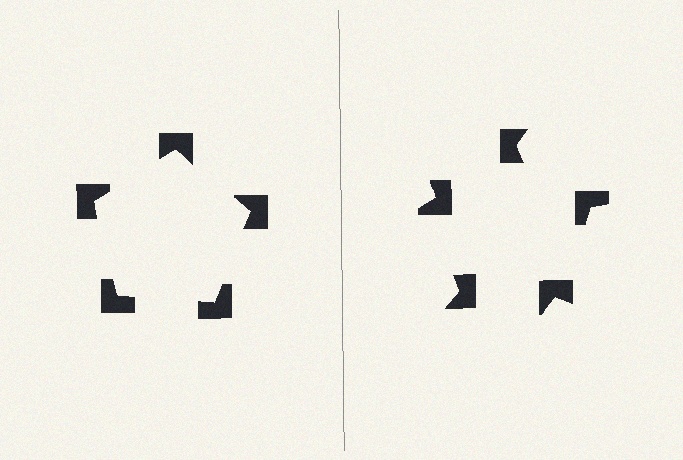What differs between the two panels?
The notched squares are positioned identically on both sides; only the wedge orientations differ. On the left they align to a pentagon; on the right they are misaligned.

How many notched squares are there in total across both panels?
10 — 5 on each side.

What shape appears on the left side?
An illusory pentagon.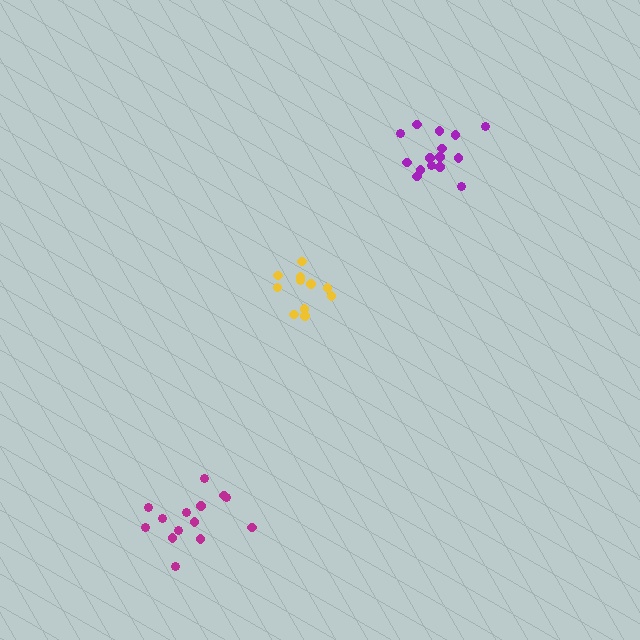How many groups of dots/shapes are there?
There are 3 groups.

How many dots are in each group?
Group 1: 15 dots, Group 2: 11 dots, Group 3: 14 dots (40 total).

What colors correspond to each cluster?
The clusters are colored: purple, yellow, magenta.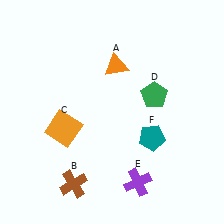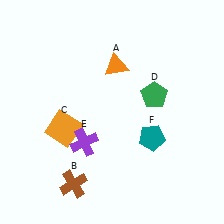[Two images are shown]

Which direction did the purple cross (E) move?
The purple cross (E) moved left.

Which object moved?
The purple cross (E) moved left.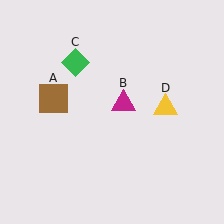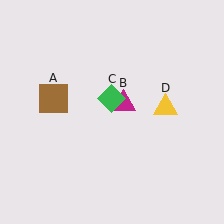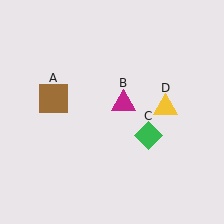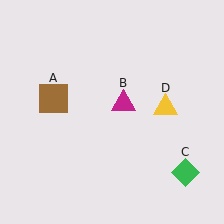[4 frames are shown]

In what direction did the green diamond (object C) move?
The green diamond (object C) moved down and to the right.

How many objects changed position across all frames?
1 object changed position: green diamond (object C).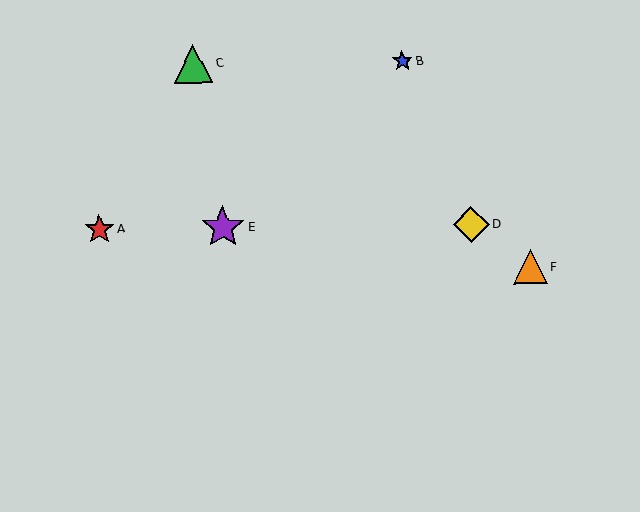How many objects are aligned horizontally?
3 objects (A, D, E) are aligned horizontally.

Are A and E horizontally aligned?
Yes, both are at y≈229.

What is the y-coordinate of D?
Object D is at y≈225.